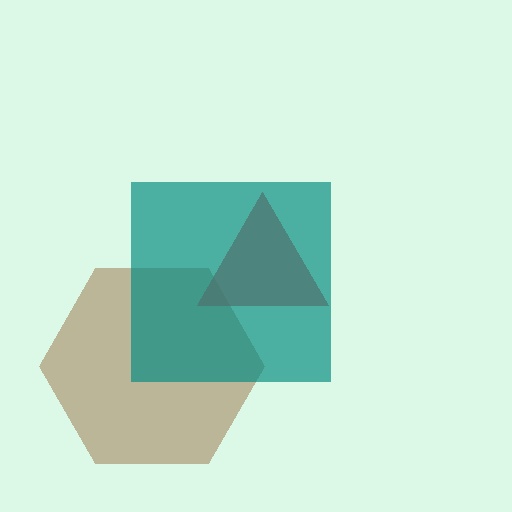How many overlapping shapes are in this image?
There are 3 overlapping shapes in the image.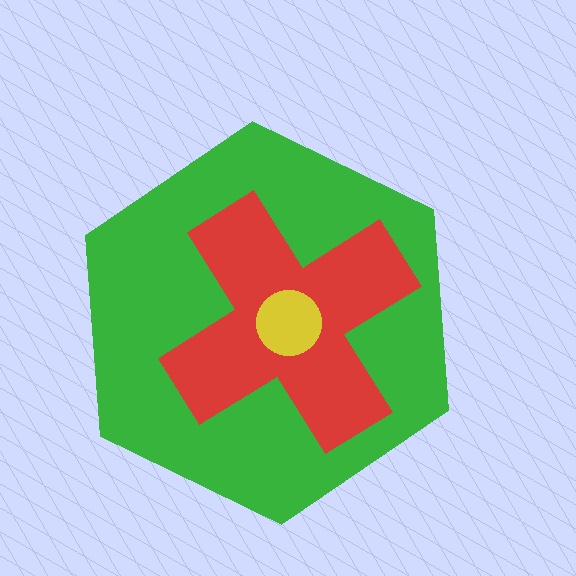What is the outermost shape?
The green hexagon.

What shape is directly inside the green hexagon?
The red cross.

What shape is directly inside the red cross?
The yellow circle.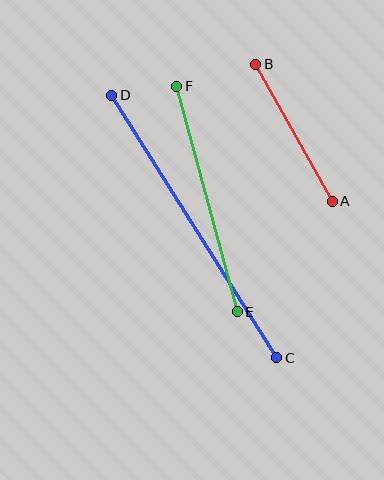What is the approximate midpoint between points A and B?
The midpoint is at approximately (294, 133) pixels.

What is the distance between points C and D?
The distance is approximately 310 pixels.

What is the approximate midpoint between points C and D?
The midpoint is at approximately (194, 226) pixels.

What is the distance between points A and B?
The distance is approximately 157 pixels.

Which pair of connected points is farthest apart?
Points C and D are farthest apart.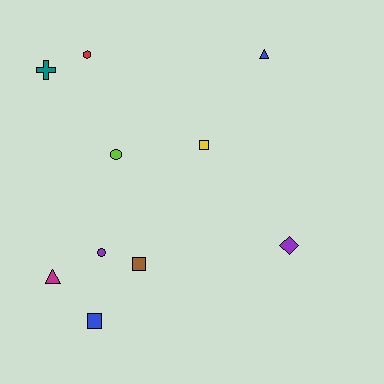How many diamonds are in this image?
There is 1 diamond.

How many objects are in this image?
There are 10 objects.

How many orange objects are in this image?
There are no orange objects.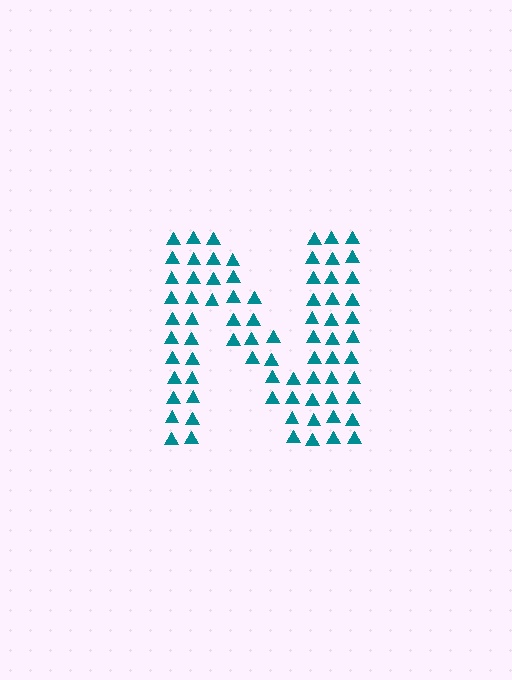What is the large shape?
The large shape is the letter N.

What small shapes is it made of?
It is made of small triangles.